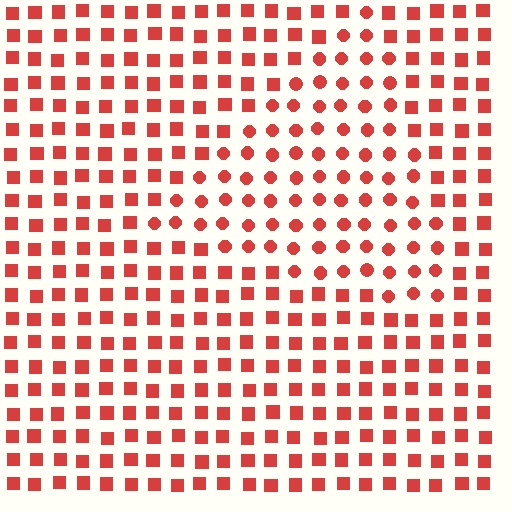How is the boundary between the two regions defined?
The boundary is defined by a change in element shape: circles inside vs. squares outside. All elements share the same color and spacing.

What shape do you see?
I see a triangle.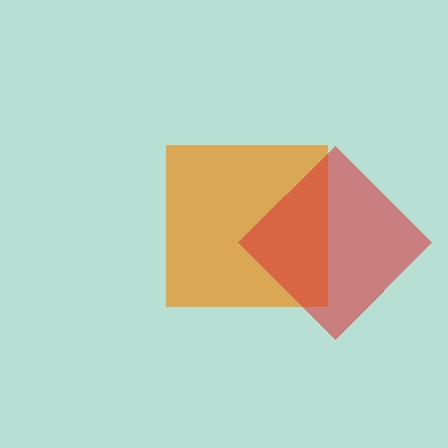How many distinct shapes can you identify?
There are 2 distinct shapes: an orange square, a red diamond.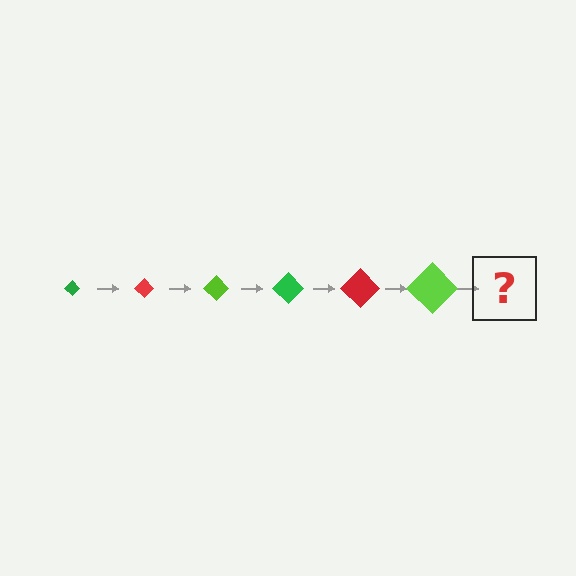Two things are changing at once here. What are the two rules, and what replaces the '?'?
The two rules are that the diamond grows larger each step and the color cycles through green, red, and lime. The '?' should be a green diamond, larger than the previous one.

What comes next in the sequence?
The next element should be a green diamond, larger than the previous one.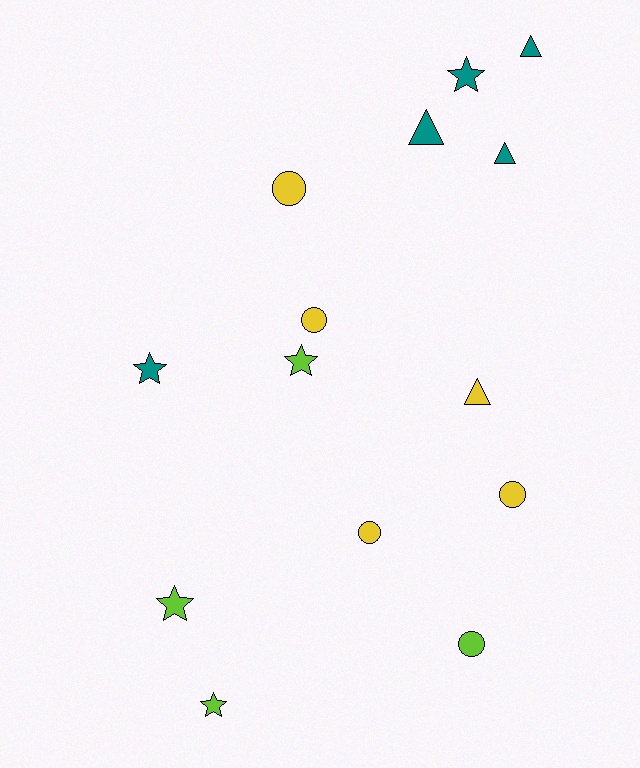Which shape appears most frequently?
Circle, with 5 objects.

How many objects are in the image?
There are 14 objects.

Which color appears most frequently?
Yellow, with 5 objects.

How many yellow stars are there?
There are no yellow stars.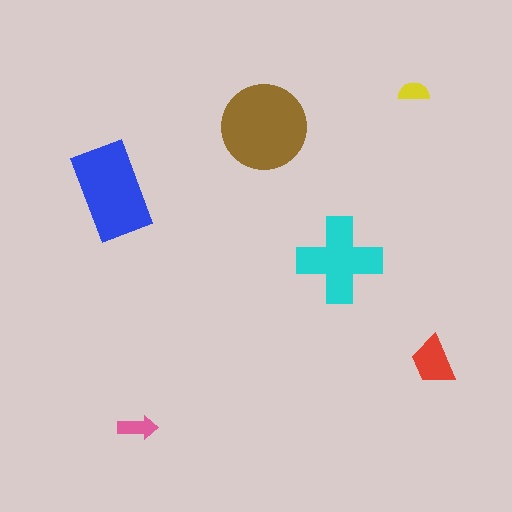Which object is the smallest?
The yellow semicircle.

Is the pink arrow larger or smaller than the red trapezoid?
Smaller.